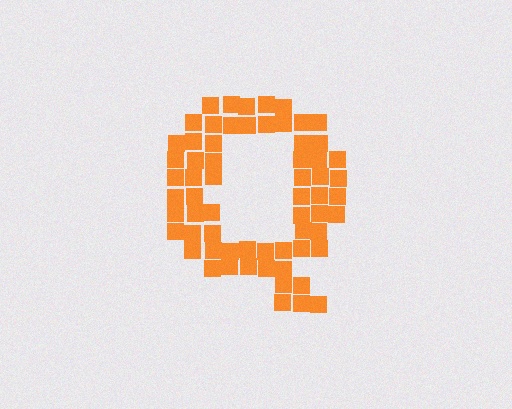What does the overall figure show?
The overall figure shows the letter Q.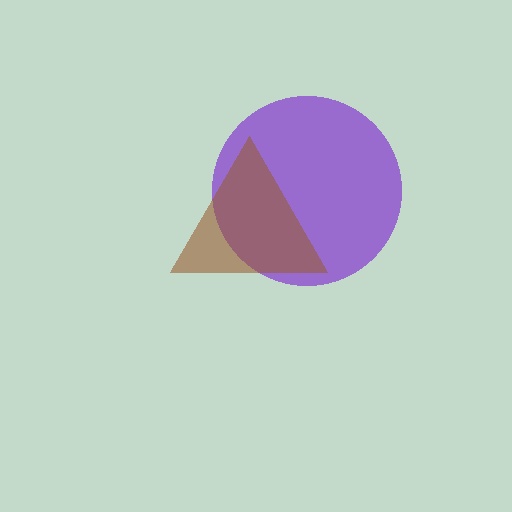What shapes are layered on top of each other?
The layered shapes are: a purple circle, a brown triangle.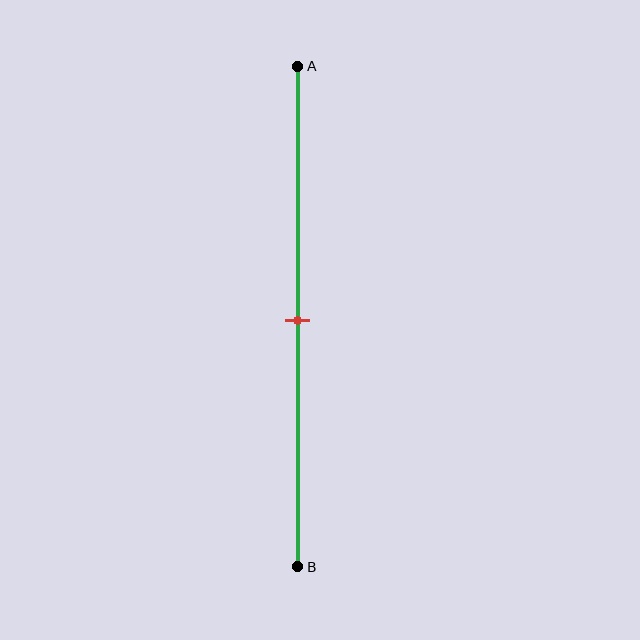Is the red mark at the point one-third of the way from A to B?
No, the mark is at about 50% from A, not at the 33% one-third point.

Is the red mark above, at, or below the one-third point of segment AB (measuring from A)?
The red mark is below the one-third point of segment AB.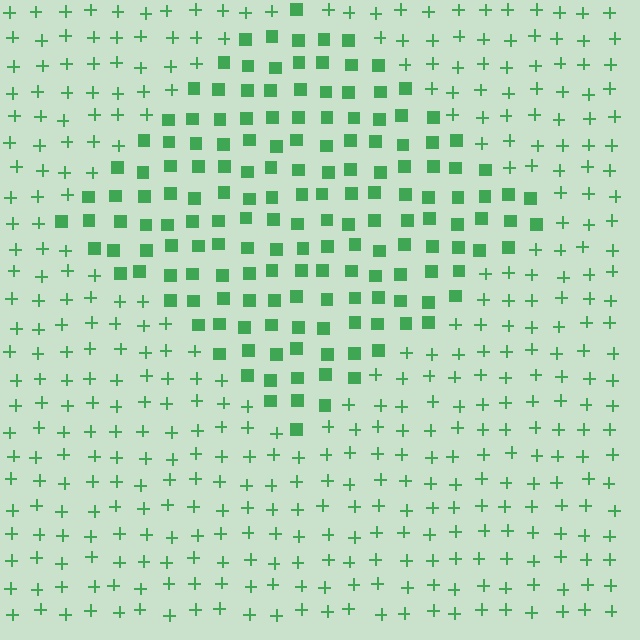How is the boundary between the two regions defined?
The boundary is defined by a change in element shape: squares inside vs. plus signs outside. All elements share the same color and spacing.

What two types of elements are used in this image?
The image uses squares inside the diamond region and plus signs outside it.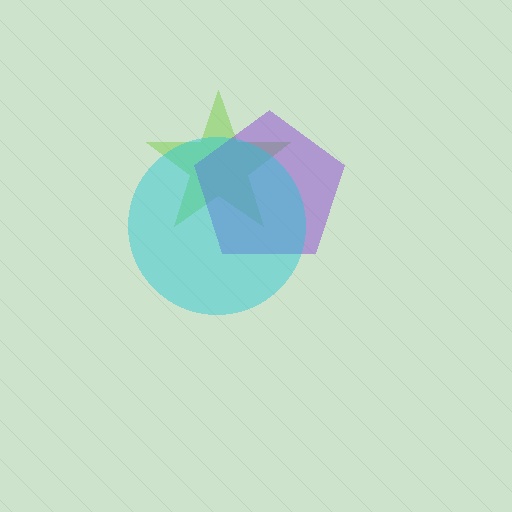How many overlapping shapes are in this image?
There are 3 overlapping shapes in the image.